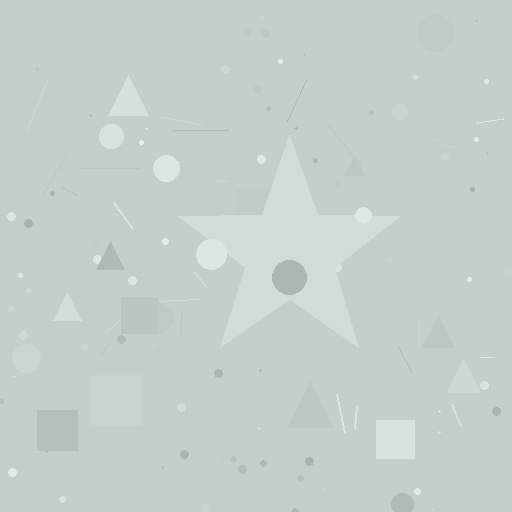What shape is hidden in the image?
A star is hidden in the image.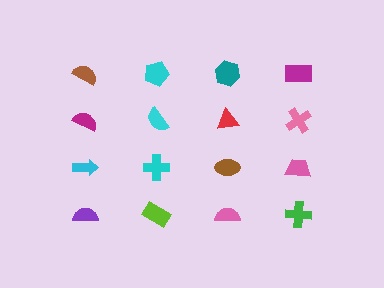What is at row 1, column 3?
A teal hexagon.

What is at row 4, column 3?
A pink semicircle.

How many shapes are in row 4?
4 shapes.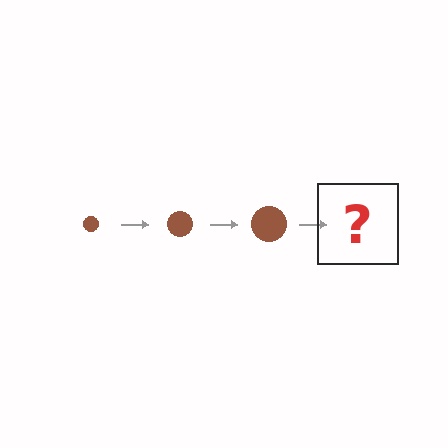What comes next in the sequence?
The next element should be a brown circle, larger than the previous one.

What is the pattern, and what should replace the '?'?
The pattern is that the circle gets progressively larger each step. The '?' should be a brown circle, larger than the previous one.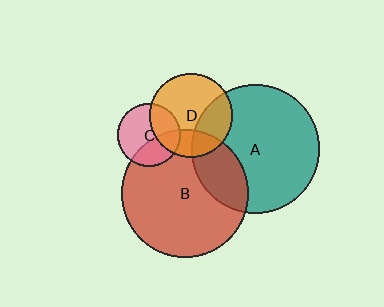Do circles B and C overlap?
Yes.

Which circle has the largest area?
Circle A (teal).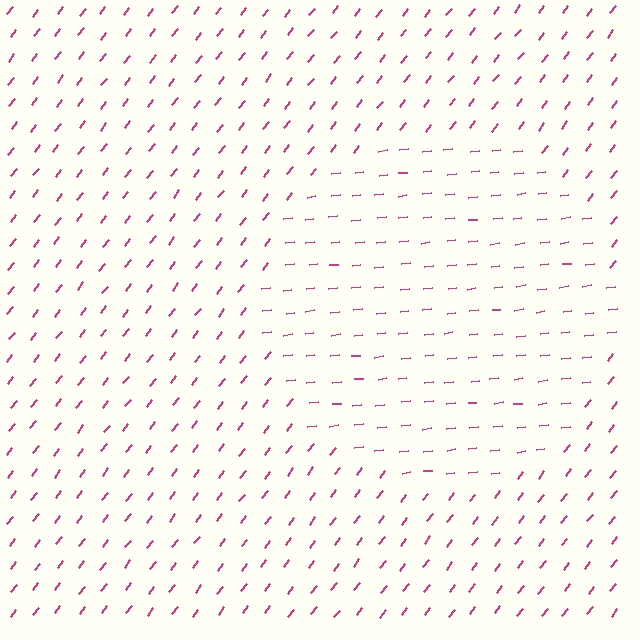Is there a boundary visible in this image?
Yes, there is a texture boundary formed by a change in line orientation.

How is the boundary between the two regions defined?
The boundary is defined purely by a change in line orientation (approximately 45 degrees difference). All lines are the same color and thickness.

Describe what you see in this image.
The image is filled with small magenta line segments. A circle region in the image has lines oriented differently from the surrounding lines, creating a visible texture boundary.